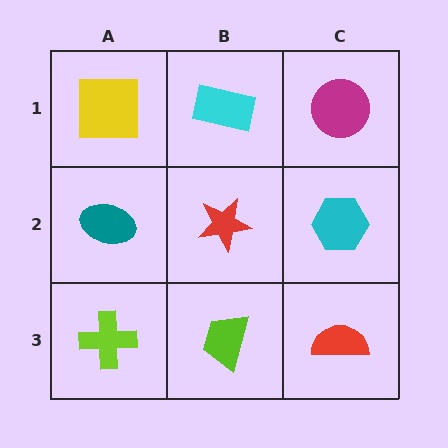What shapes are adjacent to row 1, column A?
A teal ellipse (row 2, column A), a cyan rectangle (row 1, column B).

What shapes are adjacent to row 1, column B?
A red star (row 2, column B), a yellow square (row 1, column A), a magenta circle (row 1, column C).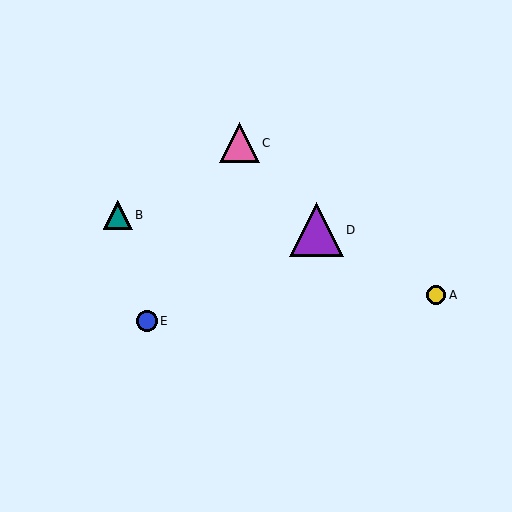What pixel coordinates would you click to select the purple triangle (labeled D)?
Click at (316, 230) to select the purple triangle D.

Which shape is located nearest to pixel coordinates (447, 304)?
The yellow circle (labeled A) at (436, 295) is nearest to that location.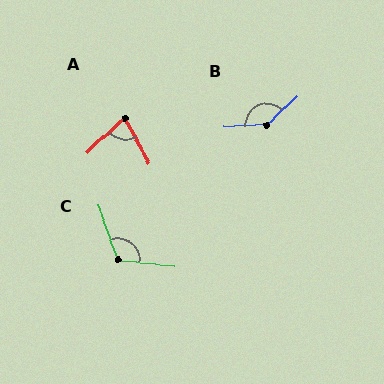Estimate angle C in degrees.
Approximately 115 degrees.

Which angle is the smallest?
A, at approximately 76 degrees.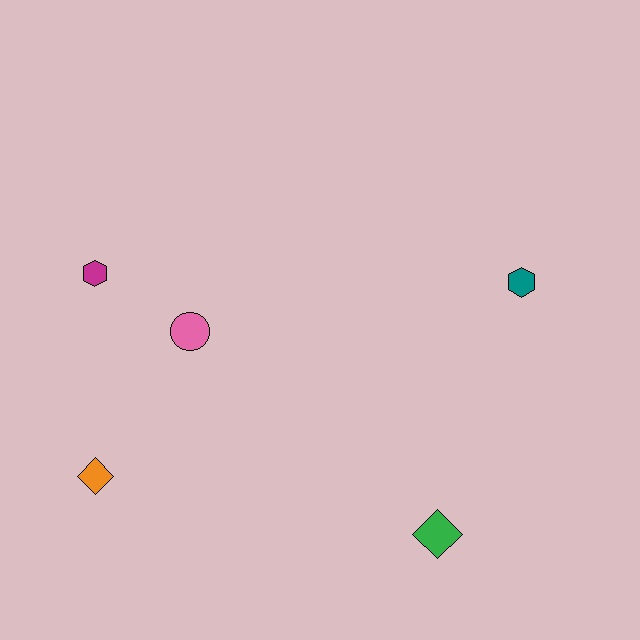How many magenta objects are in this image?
There is 1 magenta object.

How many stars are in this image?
There are no stars.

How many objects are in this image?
There are 5 objects.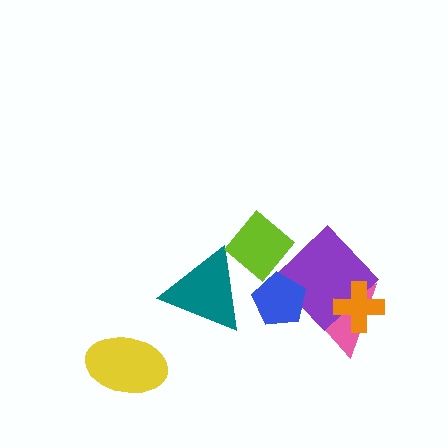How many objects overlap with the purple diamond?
3 objects overlap with the purple diamond.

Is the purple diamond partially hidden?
Yes, it is partially covered by another shape.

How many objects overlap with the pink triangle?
3 objects overlap with the pink triangle.